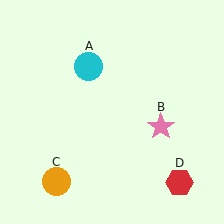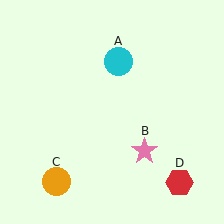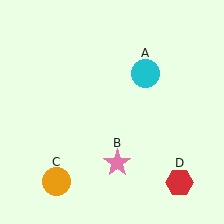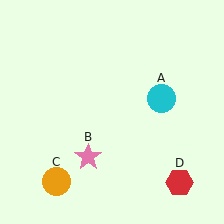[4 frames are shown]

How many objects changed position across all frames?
2 objects changed position: cyan circle (object A), pink star (object B).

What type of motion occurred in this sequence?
The cyan circle (object A), pink star (object B) rotated clockwise around the center of the scene.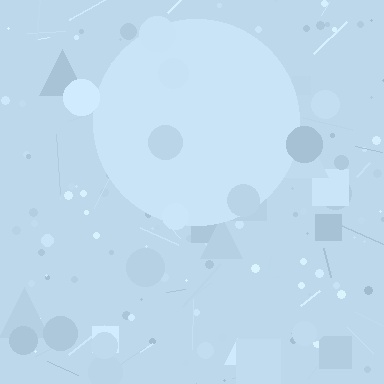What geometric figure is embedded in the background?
A circle is embedded in the background.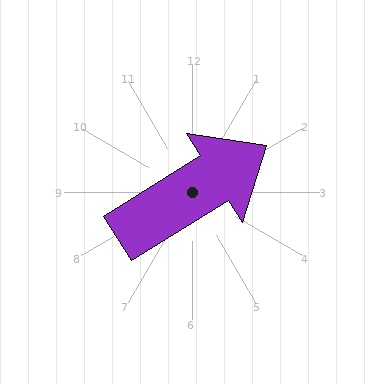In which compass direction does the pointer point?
Northeast.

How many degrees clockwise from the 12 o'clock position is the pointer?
Approximately 58 degrees.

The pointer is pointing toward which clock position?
Roughly 2 o'clock.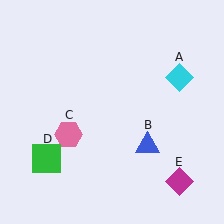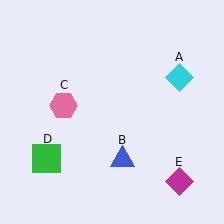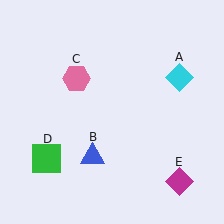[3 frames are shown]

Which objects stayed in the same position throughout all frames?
Cyan diamond (object A) and green square (object D) and magenta diamond (object E) remained stationary.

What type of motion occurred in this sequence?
The blue triangle (object B), pink hexagon (object C) rotated clockwise around the center of the scene.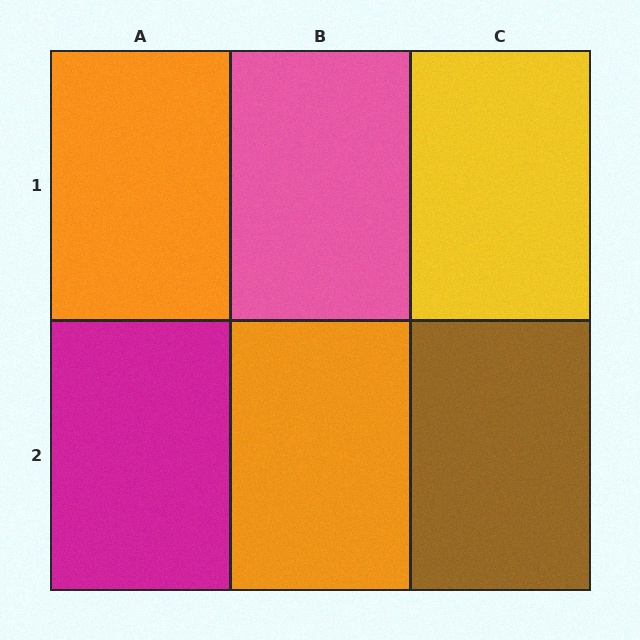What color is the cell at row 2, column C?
Brown.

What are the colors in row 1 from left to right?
Orange, pink, yellow.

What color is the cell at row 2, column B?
Orange.